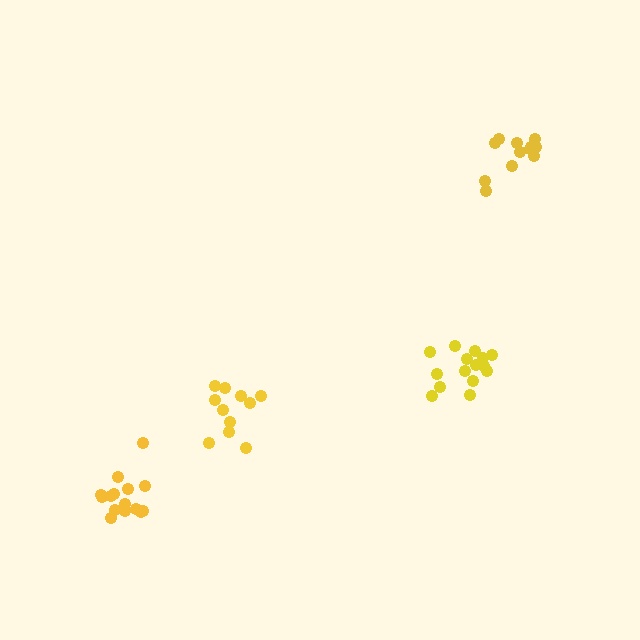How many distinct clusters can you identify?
There are 4 distinct clusters.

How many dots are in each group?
Group 1: 11 dots, Group 2: 12 dots, Group 3: 15 dots, Group 4: 15 dots (53 total).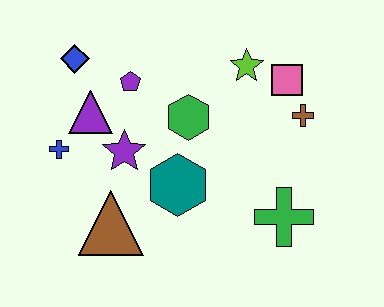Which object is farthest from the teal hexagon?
The blue diamond is farthest from the teal hexagon.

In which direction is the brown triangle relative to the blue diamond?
The brown triangle is below the blue diamond.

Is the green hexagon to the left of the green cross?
Yes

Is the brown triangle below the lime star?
Yes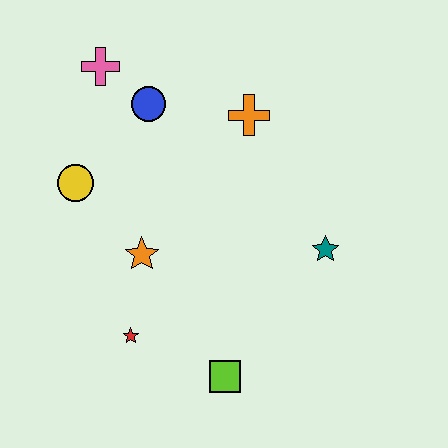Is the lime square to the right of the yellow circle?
Yes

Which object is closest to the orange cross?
The blue circle is closest to the orange cross.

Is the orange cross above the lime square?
Yes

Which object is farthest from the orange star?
The pink cross is farthest from the orange star.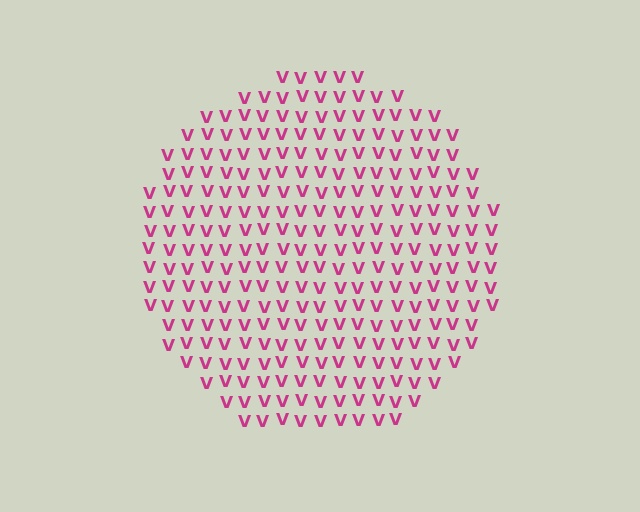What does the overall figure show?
The overall figure shows a circle.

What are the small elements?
The small elements are letter V's.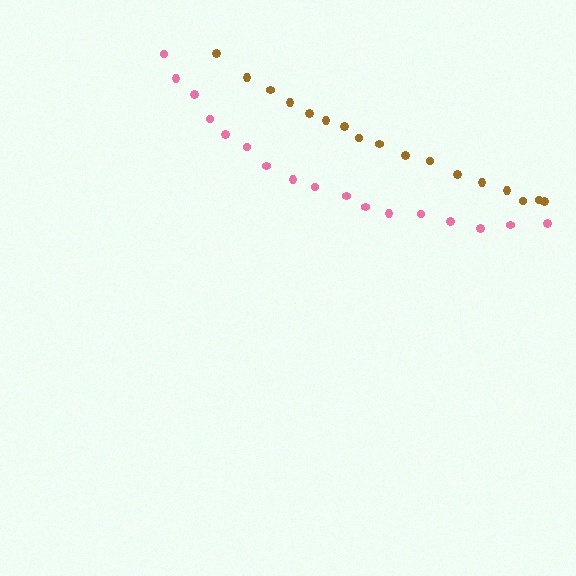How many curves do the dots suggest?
There are 2 distinct paths.